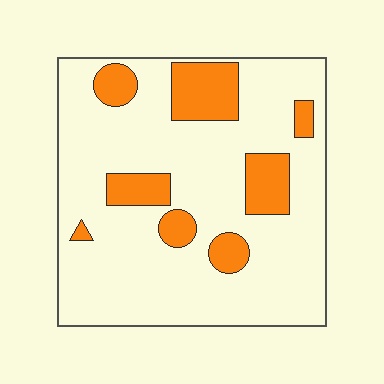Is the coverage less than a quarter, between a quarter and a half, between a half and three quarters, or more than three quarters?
Less than a quarter.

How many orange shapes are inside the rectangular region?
8.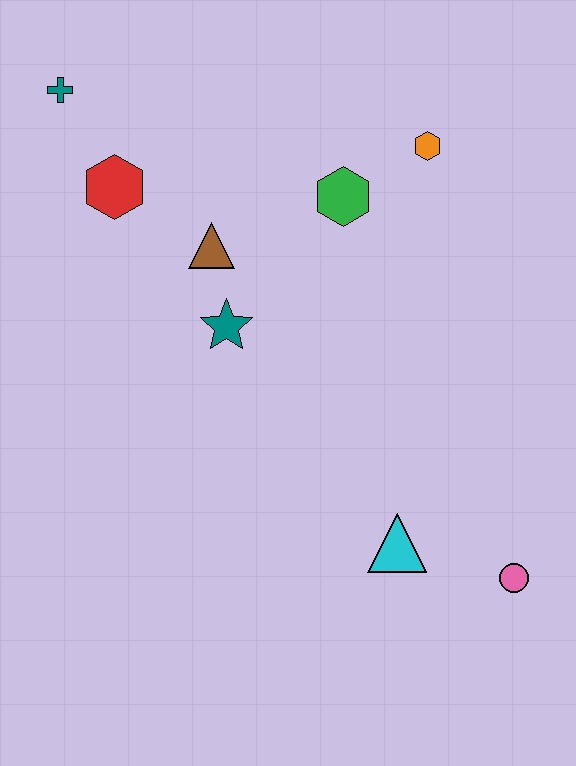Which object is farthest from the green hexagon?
The pink circle is farthest from the green hexagon.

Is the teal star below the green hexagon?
Yes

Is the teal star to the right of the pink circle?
No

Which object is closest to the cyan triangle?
The pink circle is closest to the cyan triangle.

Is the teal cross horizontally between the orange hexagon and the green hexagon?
No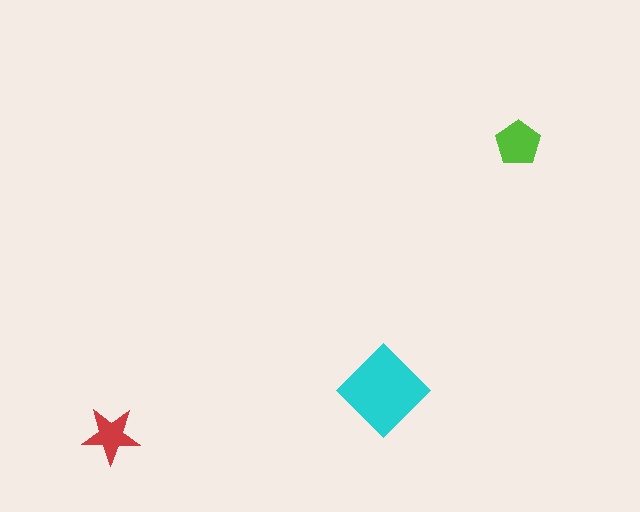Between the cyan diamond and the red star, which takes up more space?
The cyan diamond.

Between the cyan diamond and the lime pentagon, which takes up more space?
The cyan diamond.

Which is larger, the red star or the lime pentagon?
The lime pentagon.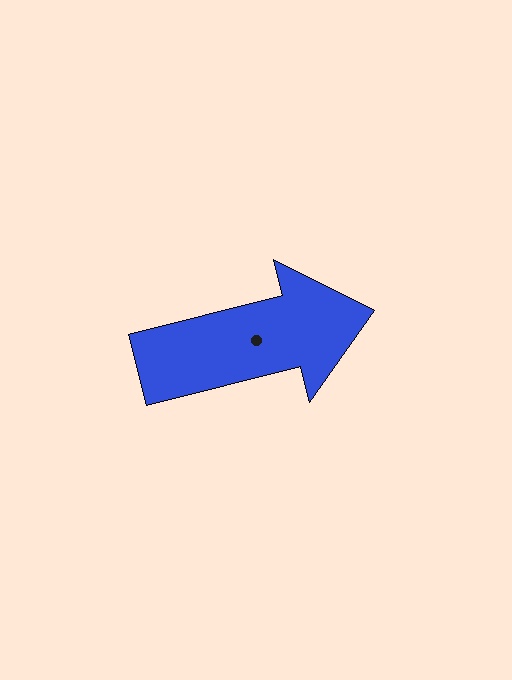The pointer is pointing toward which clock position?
Roughly 3 o'clock.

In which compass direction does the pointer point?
East.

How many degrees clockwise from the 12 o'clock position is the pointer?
Approximately 76 degrees.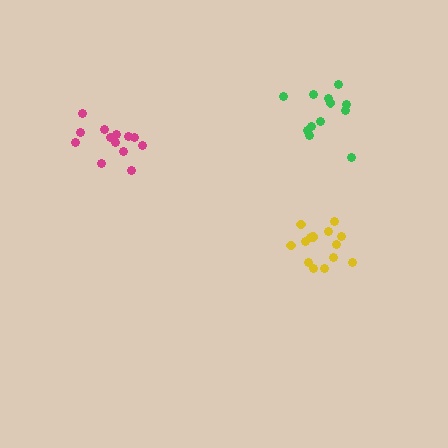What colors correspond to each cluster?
The clusters are colored: magenta, green, yellow.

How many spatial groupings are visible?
There are 3 spatial groupings.